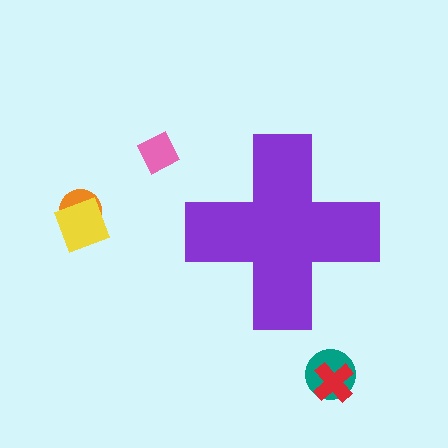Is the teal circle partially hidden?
No, the teal circle is fully visible.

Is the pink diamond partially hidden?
No, the pink diamond is fully visible.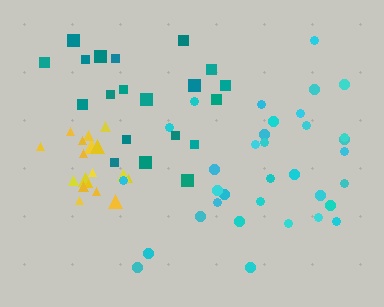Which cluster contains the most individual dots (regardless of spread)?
Cyan (34).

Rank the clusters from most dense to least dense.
yellow, cyan, teal.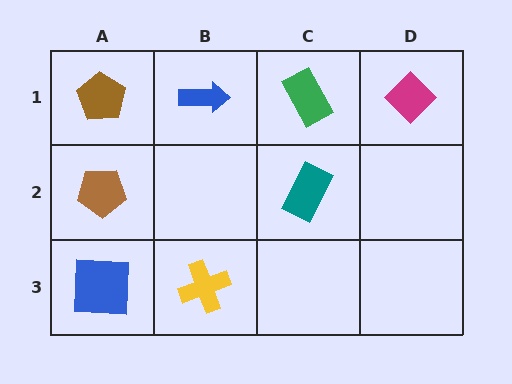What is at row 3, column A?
A blue square.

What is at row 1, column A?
A brown pentagon.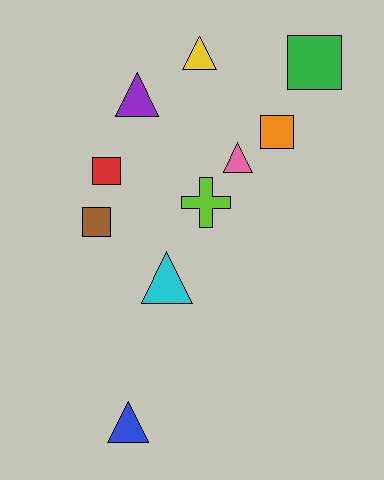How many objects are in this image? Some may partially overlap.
There are 10 objects.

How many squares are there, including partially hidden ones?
There are 4 squares.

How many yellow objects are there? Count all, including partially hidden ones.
There is 1 yellow object.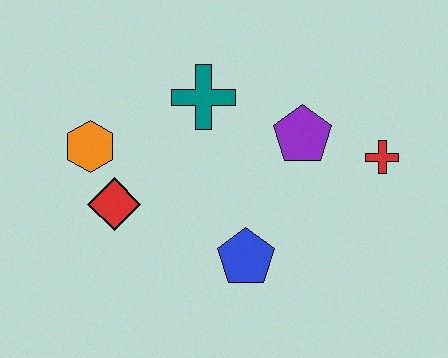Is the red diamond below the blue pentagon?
No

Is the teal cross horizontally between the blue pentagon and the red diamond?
Yes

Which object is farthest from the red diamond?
The red cross is farthest from the red diamond.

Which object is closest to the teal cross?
The purple pentagon is closest to the teal cross.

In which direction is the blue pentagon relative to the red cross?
The blue pentagon is to the left of the red cross.